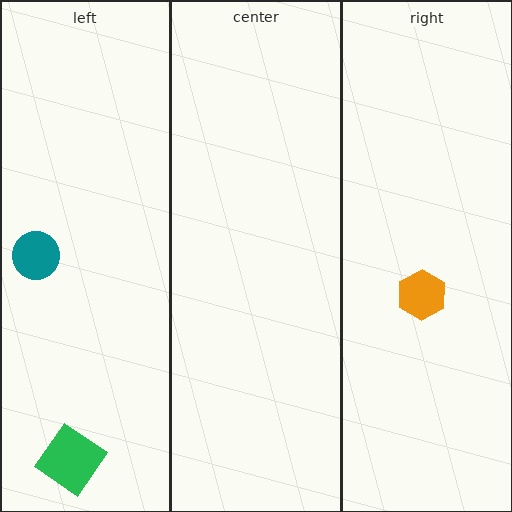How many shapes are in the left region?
2.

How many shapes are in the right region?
1.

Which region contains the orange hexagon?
The right region.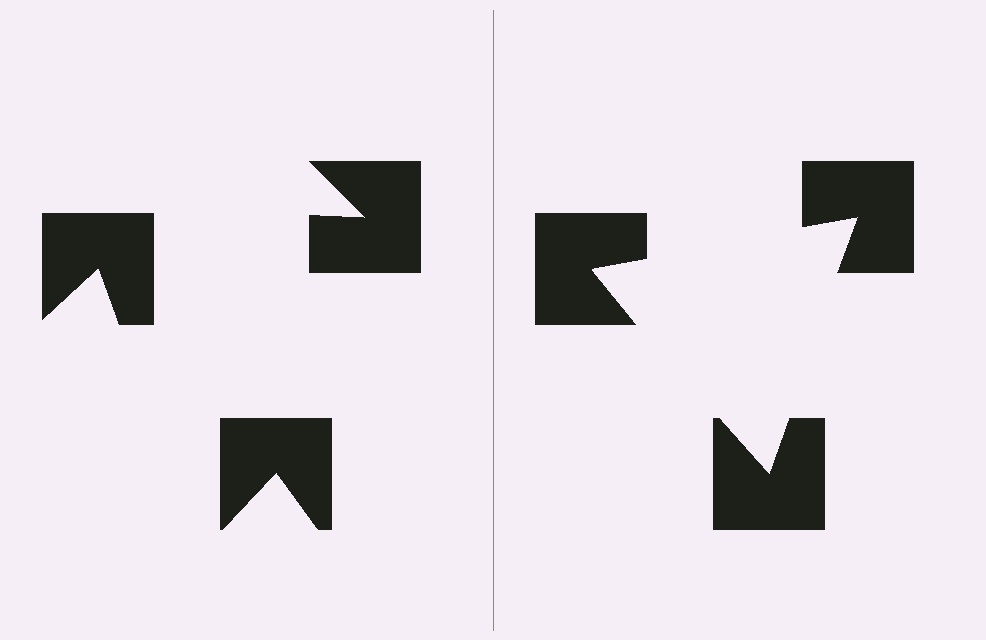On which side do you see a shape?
An illusory triangle appears on the right side. On the left side the wedge cuts are rotated, so no coherent shape forms.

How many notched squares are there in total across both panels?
6 — 3 on each side.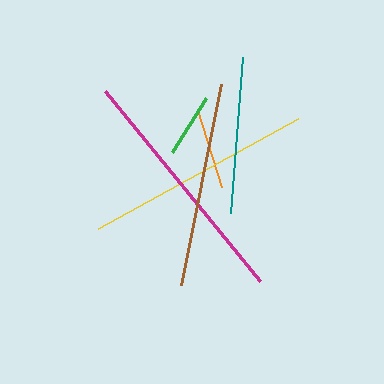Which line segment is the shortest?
The green line is the shortest at approximately 64 pixels.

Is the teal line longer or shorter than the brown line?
The brown line is longer than the teal line.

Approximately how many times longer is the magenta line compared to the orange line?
The magenta line is approximately 3.0 times the length of the orange line.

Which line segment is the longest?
The magenta line is the longest at approximately 245 pixels.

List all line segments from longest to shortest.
From longest to shortest: magenta, yellow, brown, teal, orange, green.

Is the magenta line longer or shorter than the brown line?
The magenta line is longer than the brown line.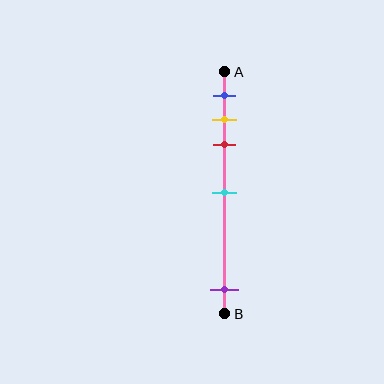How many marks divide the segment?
There are 5 marks dividing the segment.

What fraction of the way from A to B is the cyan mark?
The cyan mark is approximately 50% (0.5) of the way from A to B.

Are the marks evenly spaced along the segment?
No, the marks are not evenly spaced.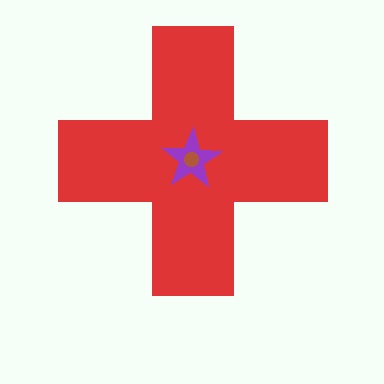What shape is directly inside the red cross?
The purple star.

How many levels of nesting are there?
3.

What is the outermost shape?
The red cross.